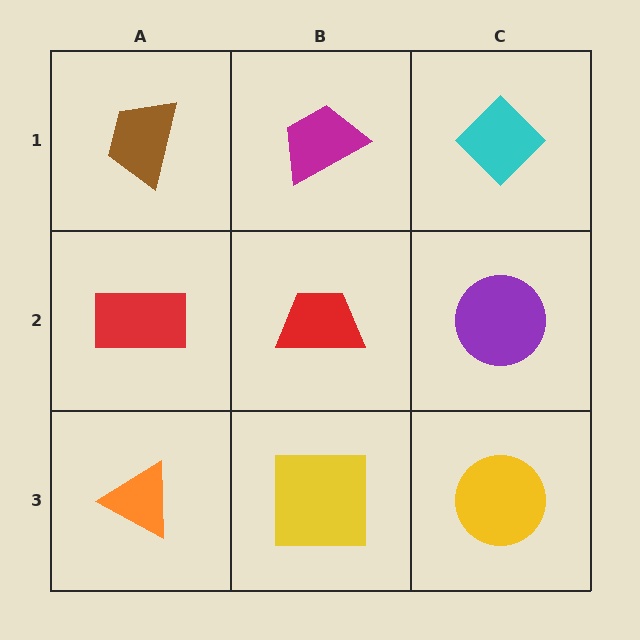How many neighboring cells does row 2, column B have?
4.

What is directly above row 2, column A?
A brown trapezoid.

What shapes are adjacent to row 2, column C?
A cyan diamond (row 1, column C), a yellow circle (row 3, column C), a red trapezoid (row 2, column B).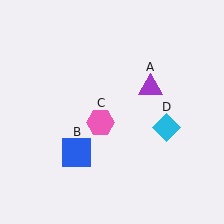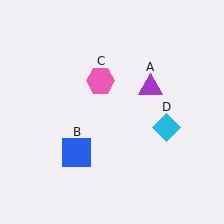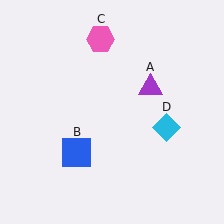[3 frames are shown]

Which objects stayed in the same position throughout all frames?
Purple triangle (object A) and blue square (object B) and cyan diamond (object D) remained stationary.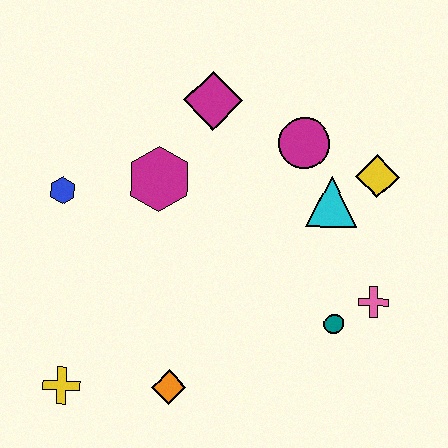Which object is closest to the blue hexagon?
The magenta hexagon is closest to the blue hexagon.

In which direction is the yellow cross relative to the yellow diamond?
The yellow cross is to the left of the yellow diamond.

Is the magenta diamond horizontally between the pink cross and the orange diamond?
Yes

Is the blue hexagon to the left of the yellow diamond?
Yes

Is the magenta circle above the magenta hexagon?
Yes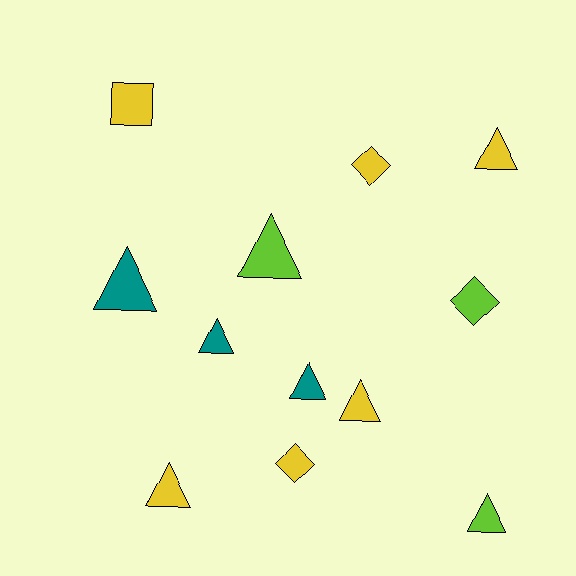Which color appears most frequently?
Yellow, with 6 objects.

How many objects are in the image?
There are 12 objects.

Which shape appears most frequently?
Triangle, with 8 objects.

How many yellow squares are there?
There is 1 yellow square.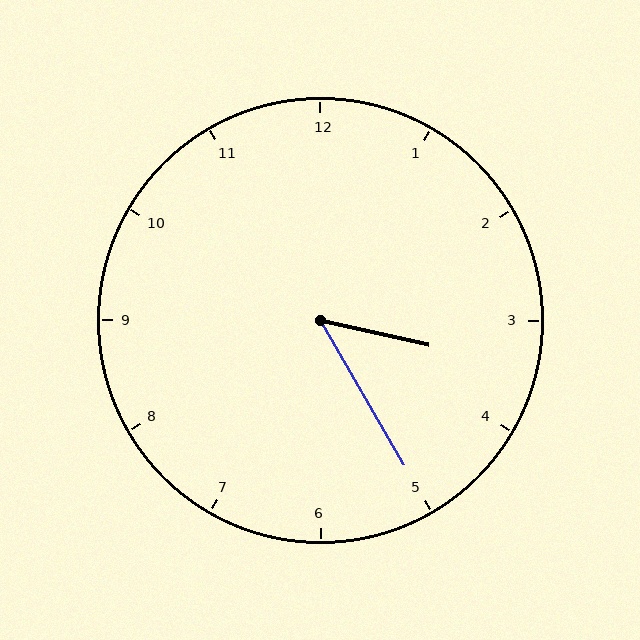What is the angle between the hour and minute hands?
Approximately 48 degrees.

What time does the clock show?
3:25.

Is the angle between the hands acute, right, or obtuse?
It is acute.